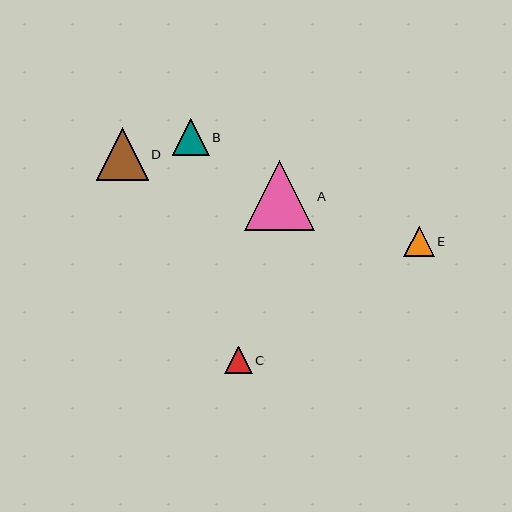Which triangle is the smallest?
Triangle C is the smallest with a size of approximately 27 pixels.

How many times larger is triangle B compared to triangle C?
Triangle B is approximately 1.4 times the size of triangle C.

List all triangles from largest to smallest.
From largest to smallest: A, D, B, E, C.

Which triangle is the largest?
Triangle A is the largest with a size of approximately 70 pixels.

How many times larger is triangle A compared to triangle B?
Triangle A is approximately 1.9 times the size of triangle B.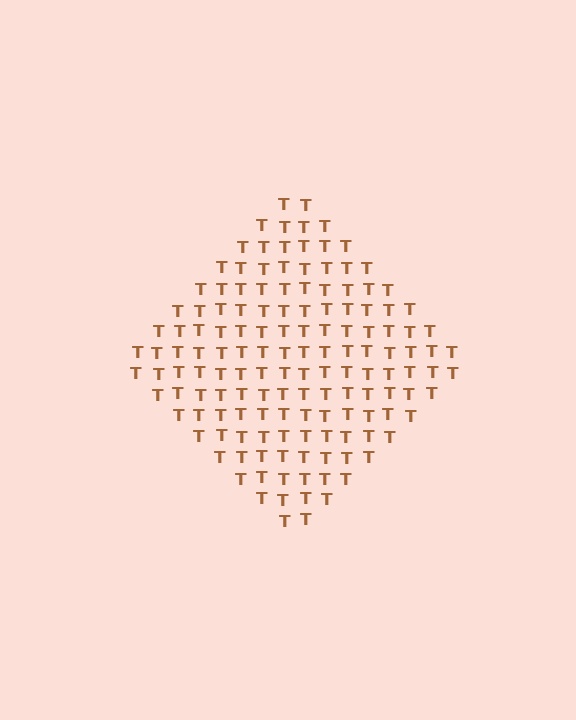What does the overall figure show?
The overall figure shows a diamond.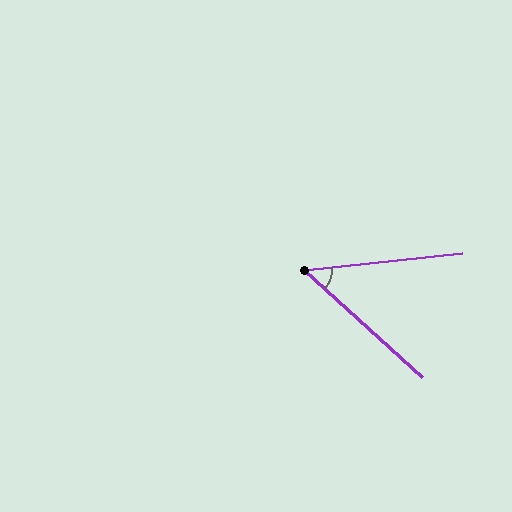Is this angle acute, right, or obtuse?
It is acute.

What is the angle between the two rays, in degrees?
Approximately 48 degrees.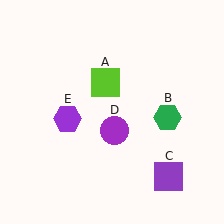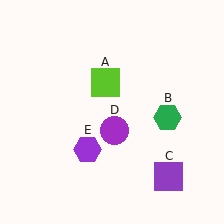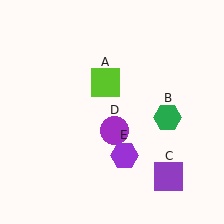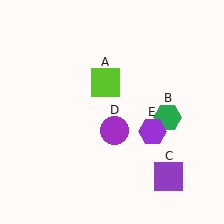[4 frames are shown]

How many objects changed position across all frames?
1 object changed position: purple hexagon (object E).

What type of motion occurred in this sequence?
The purple hexagon (object E) rotated counterclockwise around the center of the scene.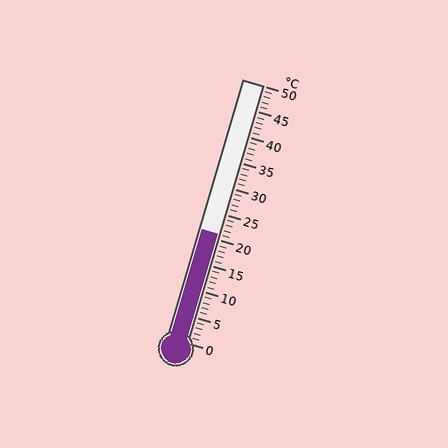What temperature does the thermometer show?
The thermometer shows approximately 21°C.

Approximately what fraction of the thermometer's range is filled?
The thermometer is filled to approximately 40% of its range.